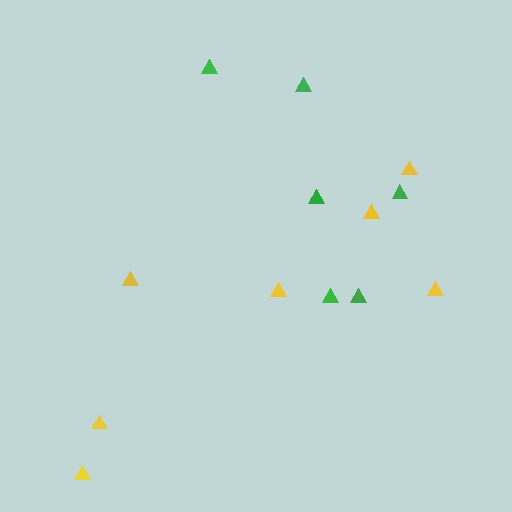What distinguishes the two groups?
There are 2 groups: one group of green triangles (6) and one group of yellow triangles (7).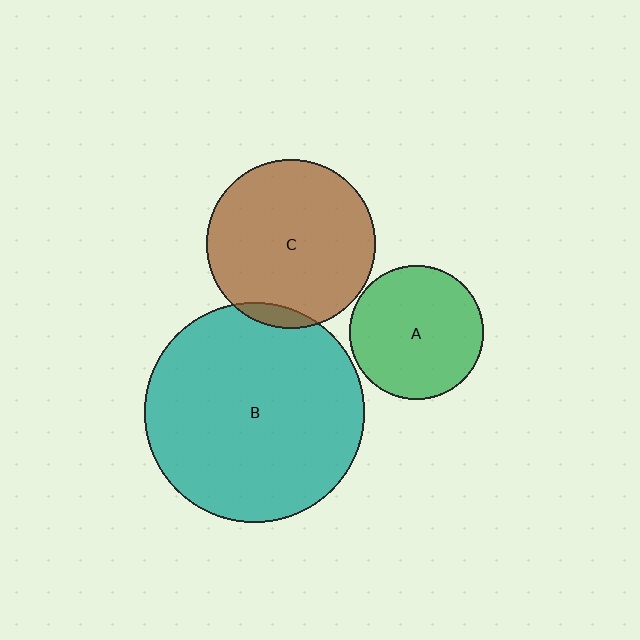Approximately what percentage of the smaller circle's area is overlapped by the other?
Approximately 5%.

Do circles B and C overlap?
Yes.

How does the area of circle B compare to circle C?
Approximately 1.7 times.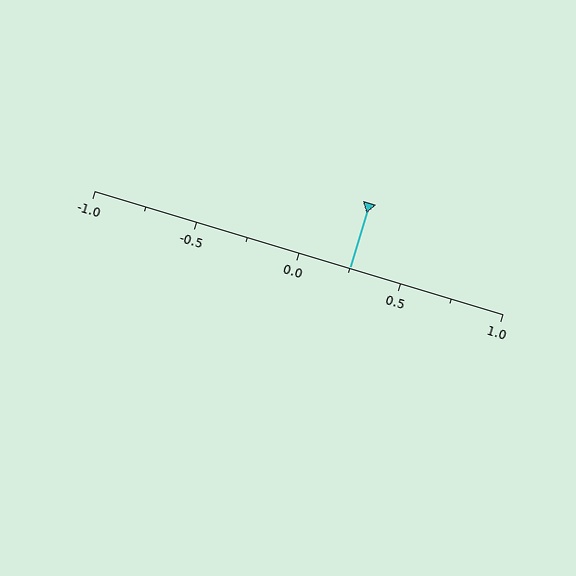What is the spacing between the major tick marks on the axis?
The major ticks are spaced 0.5 apart.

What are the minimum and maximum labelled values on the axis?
The axis runs from -1.0 to 1.0.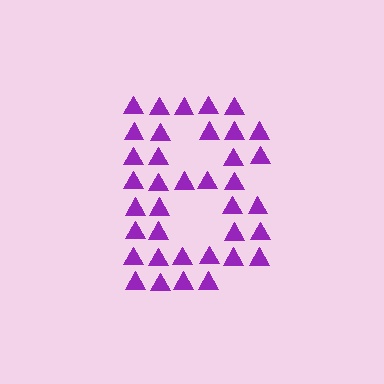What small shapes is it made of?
It is made of small triangles.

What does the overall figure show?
The overall figure shows the letter B.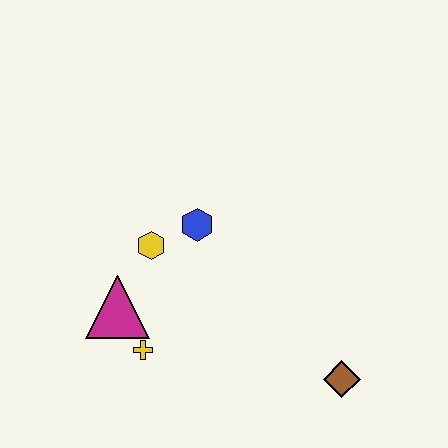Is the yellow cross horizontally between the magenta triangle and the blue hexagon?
Yes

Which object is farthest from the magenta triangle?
The brown diamond is farthest from the magenta triangle.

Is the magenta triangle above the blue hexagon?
No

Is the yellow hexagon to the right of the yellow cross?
Yes